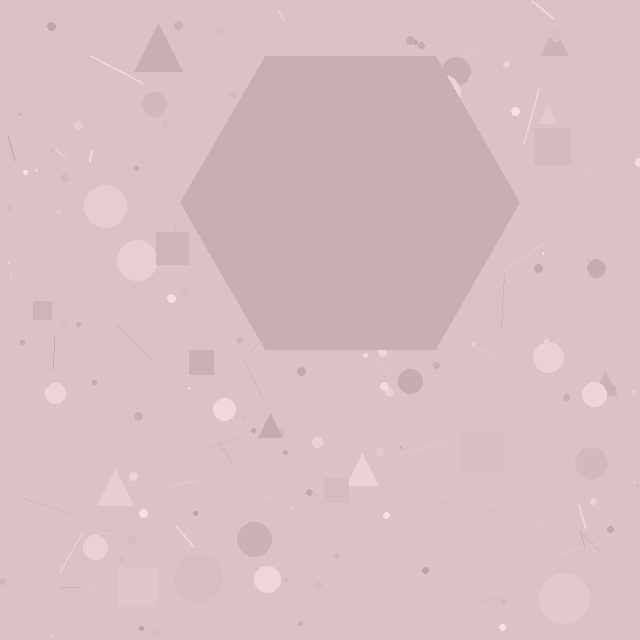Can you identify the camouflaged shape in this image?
The camouflaged shape is a hexagon.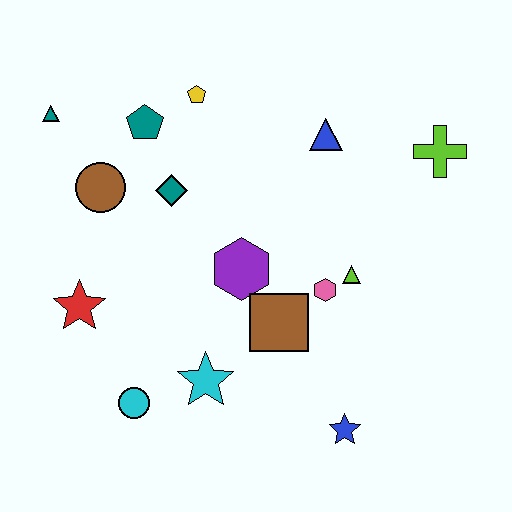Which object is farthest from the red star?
The lime cross is farthest from the red star.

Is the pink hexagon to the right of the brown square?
Yes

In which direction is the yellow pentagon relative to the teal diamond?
The yellow pentagon is above the teal diamond.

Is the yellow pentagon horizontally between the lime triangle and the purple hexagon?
No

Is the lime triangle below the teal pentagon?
Yes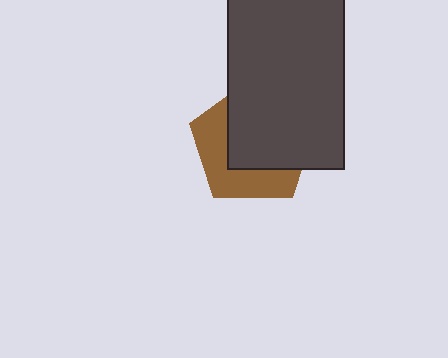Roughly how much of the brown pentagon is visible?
A small part of it is visible (roughly 42%).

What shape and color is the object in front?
The object in front is a dark gray rectangle.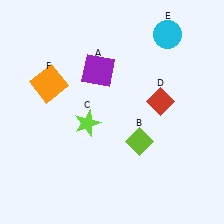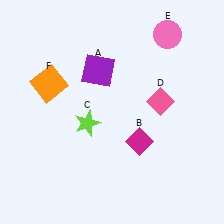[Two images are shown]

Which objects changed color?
B changed from lime to magenta. D changed from red to pink. E changed from cyan to pink.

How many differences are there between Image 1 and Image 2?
There are 3 differences between the two images.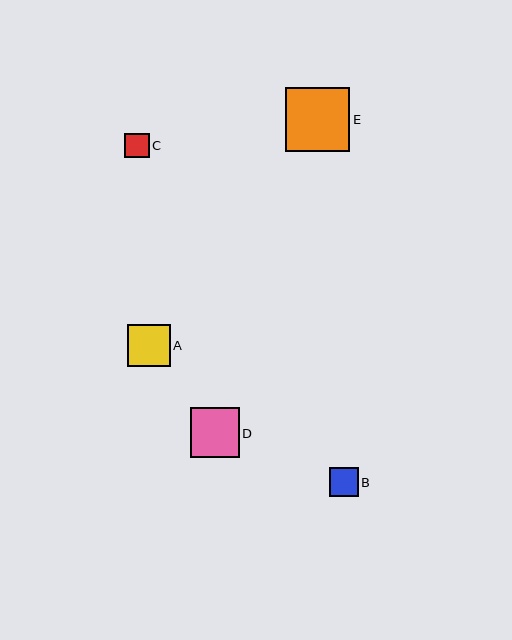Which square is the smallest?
Square C is the smallest with a size of approximately 24 pixels.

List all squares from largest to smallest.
From largest to smallest: E, D, A, B, C.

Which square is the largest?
Square E is the largest with a size of approximately 64 pixels.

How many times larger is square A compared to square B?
Square A is approximately 1.5 times the size of square B.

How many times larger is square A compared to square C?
Square A is approximately 1.7 times the size of square C.